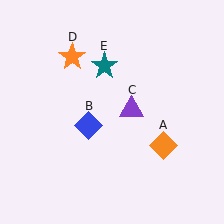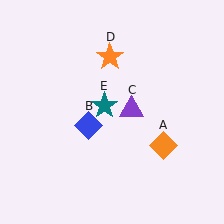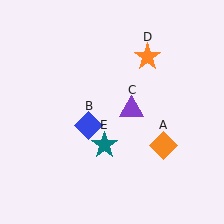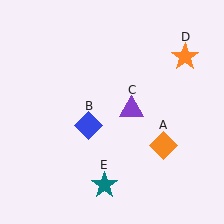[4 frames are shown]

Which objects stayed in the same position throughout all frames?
Orange diamond (object A) and blue diamond (object B) and purple triangle (object C) remained stationary.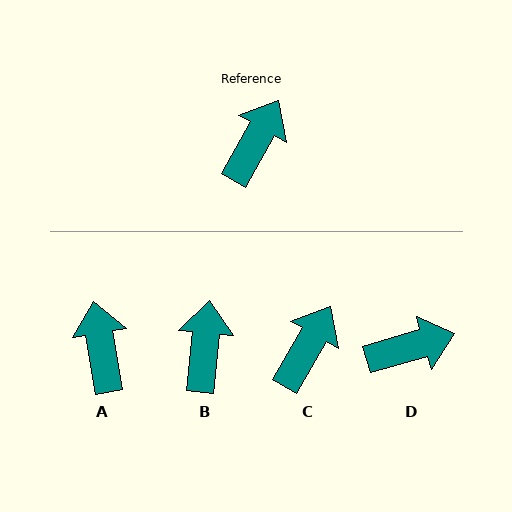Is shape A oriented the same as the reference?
No, it is off by about 39 degrees.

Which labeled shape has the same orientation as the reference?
C.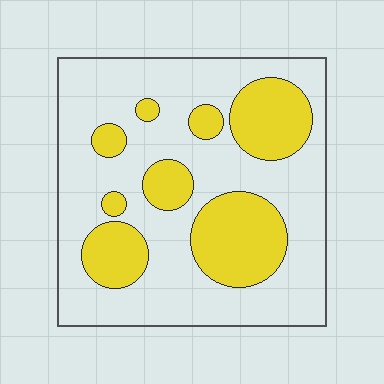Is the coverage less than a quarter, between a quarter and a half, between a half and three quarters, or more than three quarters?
Between a quarter and a half.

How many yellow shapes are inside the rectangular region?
8.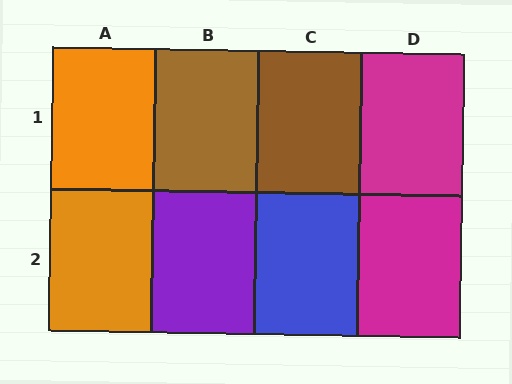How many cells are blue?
1 cell is blue.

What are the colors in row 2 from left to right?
Orange, purple, blue, magenta.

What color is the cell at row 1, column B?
Brown.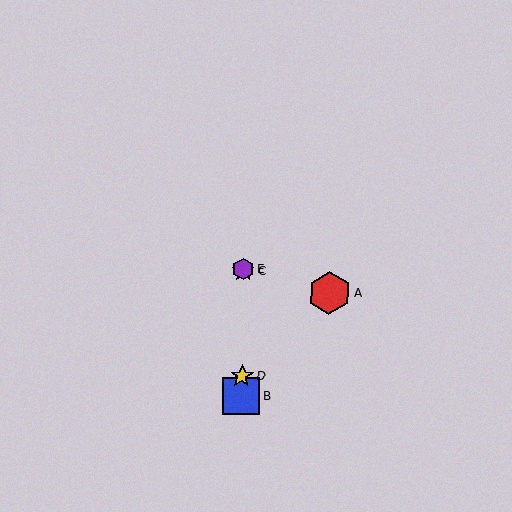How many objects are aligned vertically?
4 objects (B, C, D, E) are aligned vertically.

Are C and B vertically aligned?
Yes, both are at x≈243.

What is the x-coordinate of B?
Object B is at x≈241.